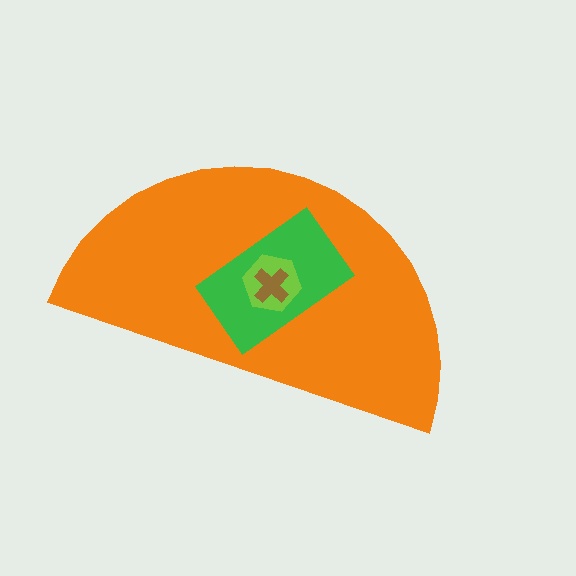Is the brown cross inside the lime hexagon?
Yes.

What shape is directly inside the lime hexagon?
The brown cross.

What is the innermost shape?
The brown cross.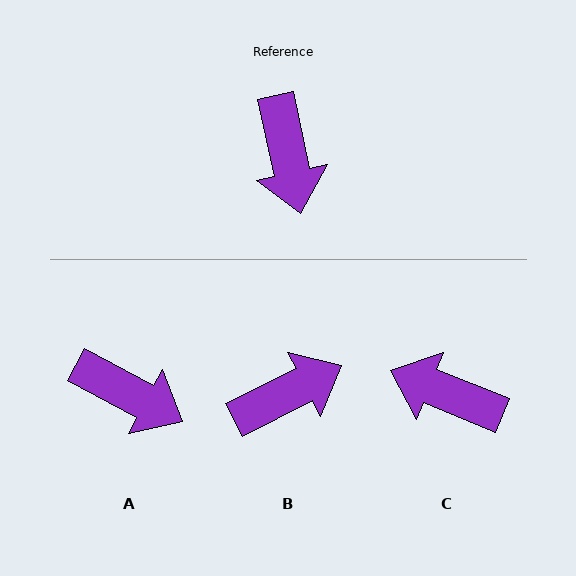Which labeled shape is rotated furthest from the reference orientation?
C, about 124 degrees away.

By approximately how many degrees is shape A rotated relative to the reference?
Approximately 50 degrees counter-clockwise.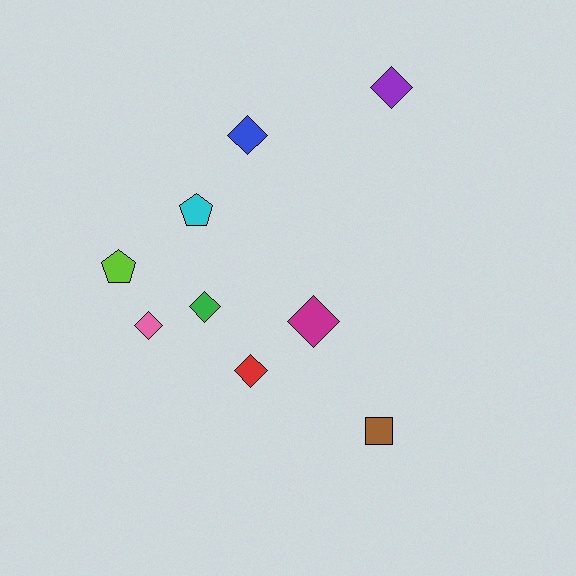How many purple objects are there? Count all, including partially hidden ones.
There is 1 purple object.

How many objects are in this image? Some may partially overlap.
There are 9 objects.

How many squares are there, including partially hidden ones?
There is 1 square.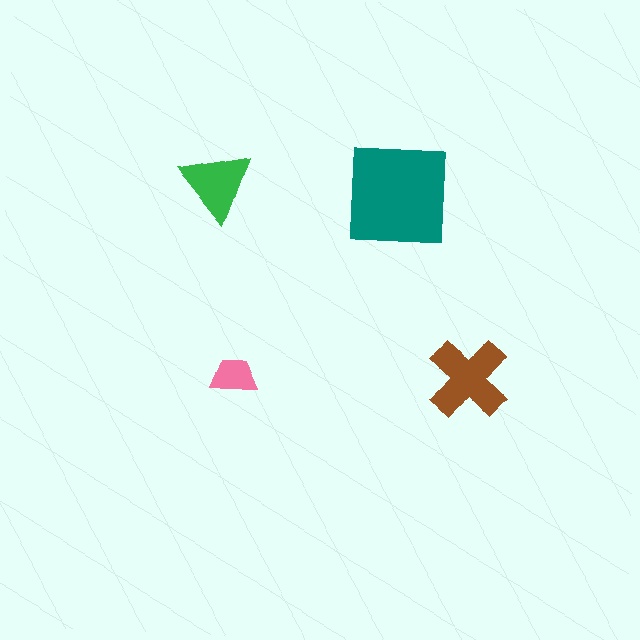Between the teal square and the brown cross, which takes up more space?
The teal square.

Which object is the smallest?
The pink trapezoid.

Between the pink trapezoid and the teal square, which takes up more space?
The teal square.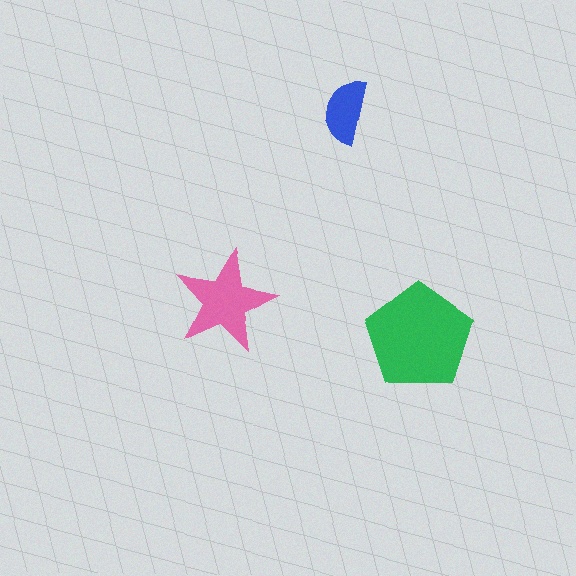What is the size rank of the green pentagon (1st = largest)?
1st.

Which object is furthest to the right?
The green pentagon is rightmost.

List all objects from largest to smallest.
The green pentagon, the pink star, the blue semicircle.